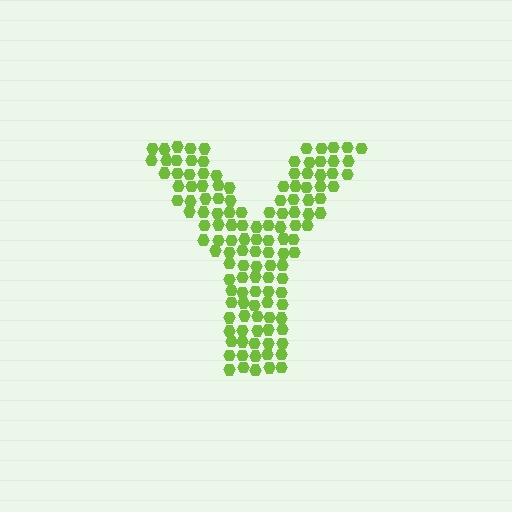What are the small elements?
The small elements are hexagons.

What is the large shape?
The large shape is the letter Y.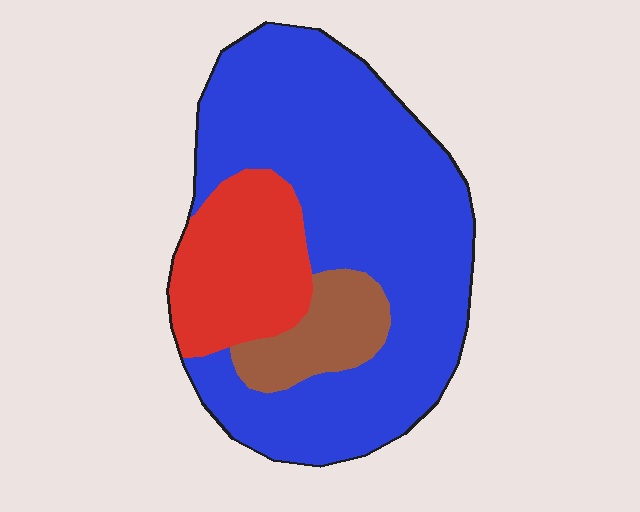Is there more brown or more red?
Red.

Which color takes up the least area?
Brown, at roughly 10%.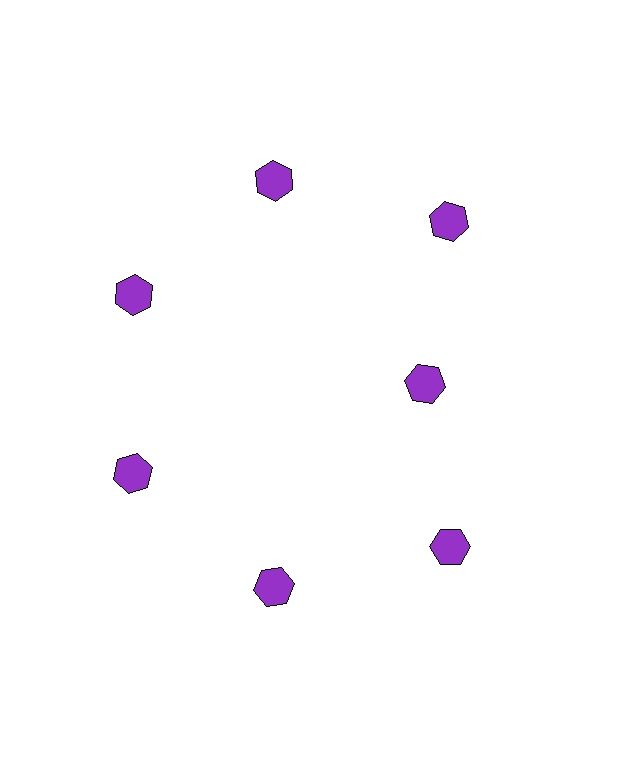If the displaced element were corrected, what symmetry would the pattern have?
It would have 7-fold rotational symmetry — the pattern would map onto itself every 51 degrees.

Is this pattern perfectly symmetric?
No. The 7 purple hexagons are arranged in a ring, but one element near the 3 o'clock position is pulled inward toward the center, breaking the 7-fold rotational symmetry.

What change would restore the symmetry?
The symmetry would be restored by moving it outward, back onto the ring so that all 7 hexagons sit at equal angles and equal distance from the center.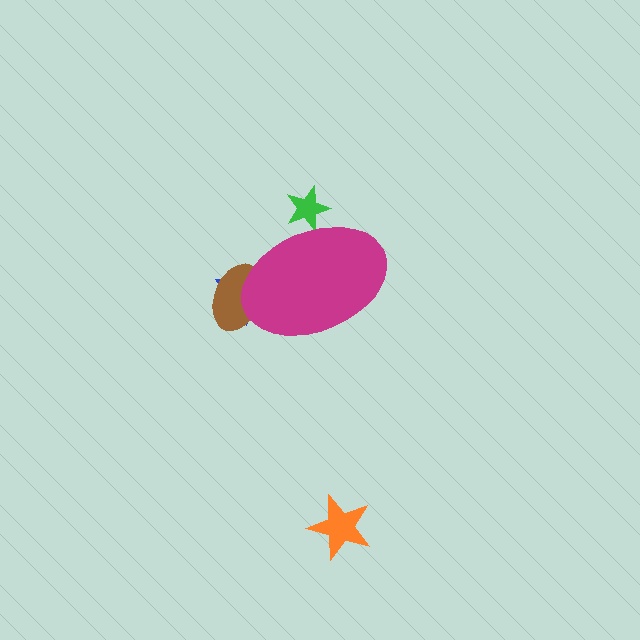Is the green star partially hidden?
Yes, the green star is partially hidden behind the magenta ellipse.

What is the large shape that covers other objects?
A magenta ellipse.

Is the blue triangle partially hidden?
Yes, the blue triangle is partially hidden behind the magenta ellipse.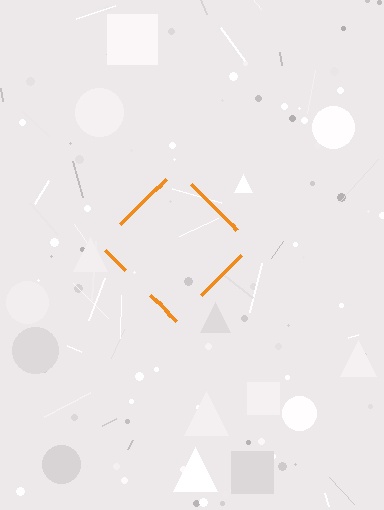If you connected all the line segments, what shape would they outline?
They would outline a diamond.